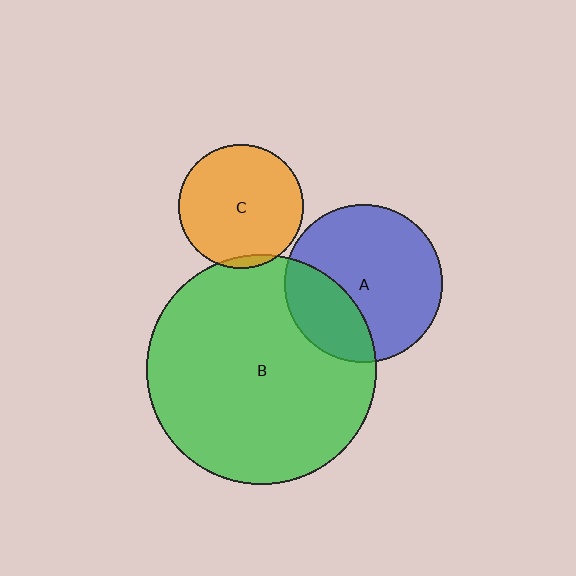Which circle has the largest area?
Circle B (green).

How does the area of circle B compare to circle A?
Approximately 2.1 times.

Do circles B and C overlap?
Yes.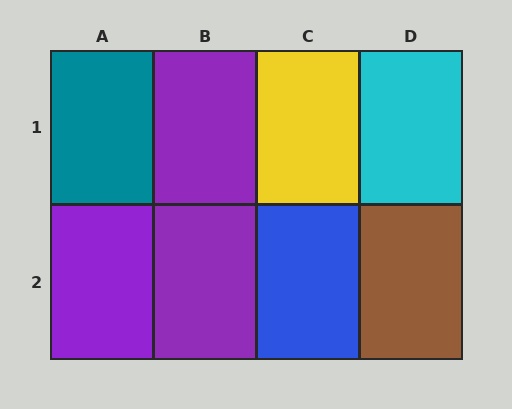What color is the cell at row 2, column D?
Brown.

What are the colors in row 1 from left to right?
Teal, purple, yellow, cyan.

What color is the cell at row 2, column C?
Blue.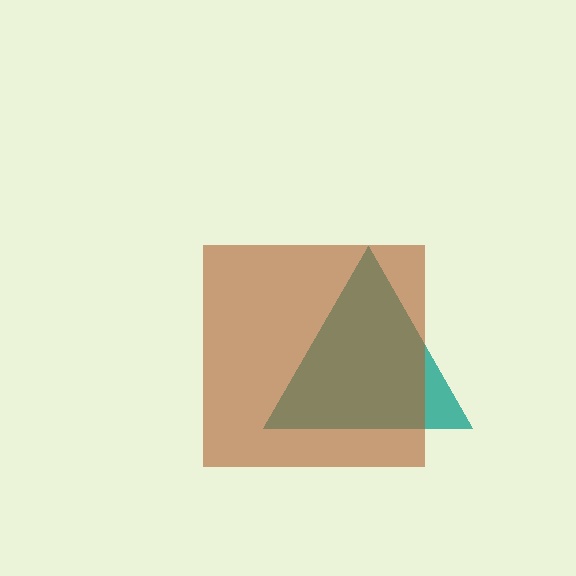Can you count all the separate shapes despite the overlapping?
Yes, there are 2 separate shapes.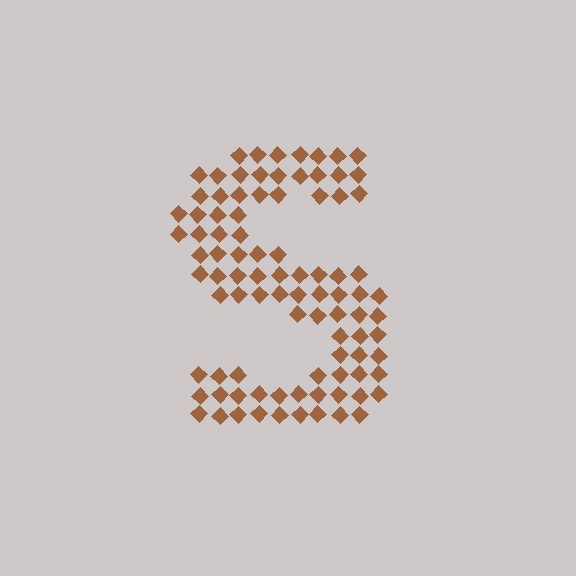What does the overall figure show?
The overall figure shows the letter S.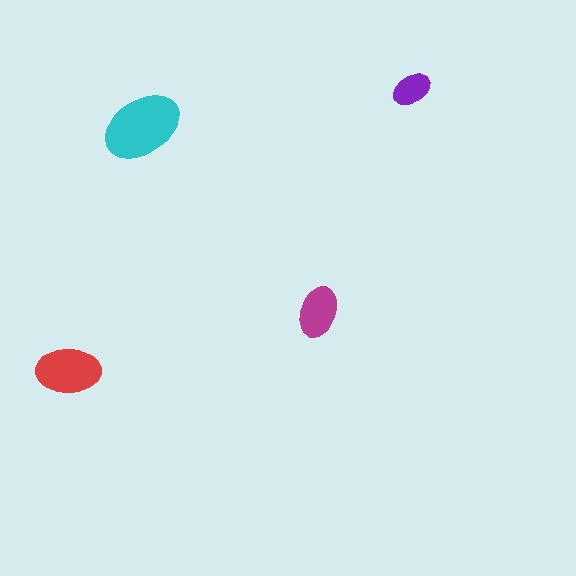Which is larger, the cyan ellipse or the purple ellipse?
The cyan one.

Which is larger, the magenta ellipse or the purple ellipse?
The magenta one.